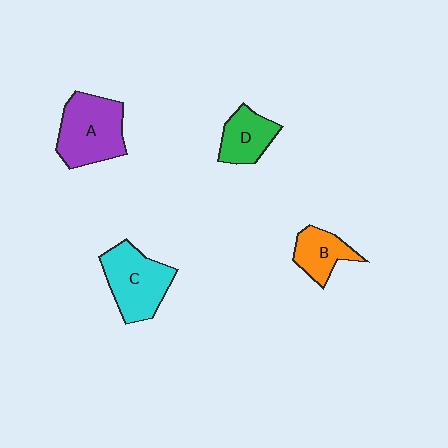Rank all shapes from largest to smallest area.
From largest to smallest: A (purple), C (cyan), D (green), B (orange).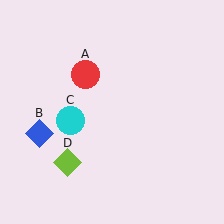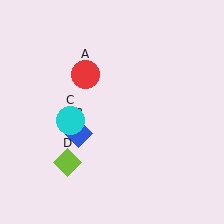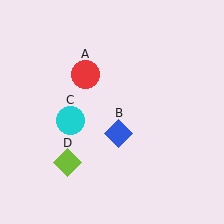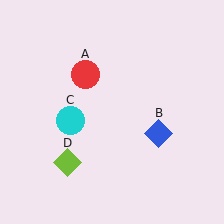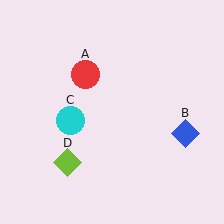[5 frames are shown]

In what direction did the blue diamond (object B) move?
The blue diamond (object B) moved right.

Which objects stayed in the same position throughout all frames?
Red circle (object A) and cyan circle (object C) and lime diamond (object D) remained stationary.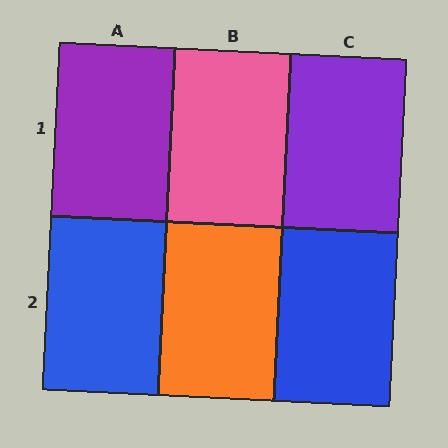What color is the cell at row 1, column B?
Pink.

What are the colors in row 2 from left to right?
Blue, orange, blue.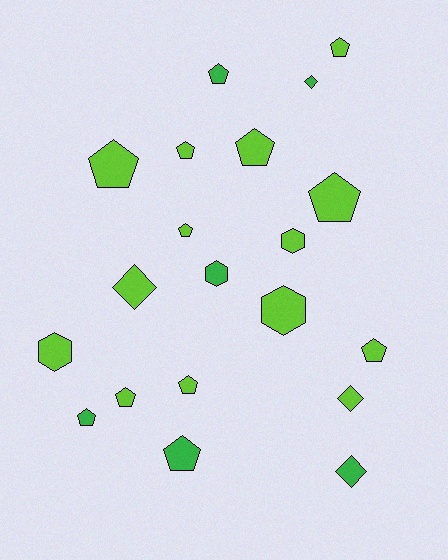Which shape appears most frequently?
Pentagon, with 12 objects.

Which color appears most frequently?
Lime, with 14 objects.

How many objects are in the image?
There are 20 objects.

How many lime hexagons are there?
There are 3 lime hexagons.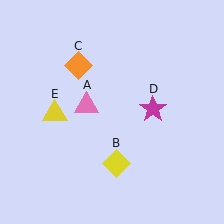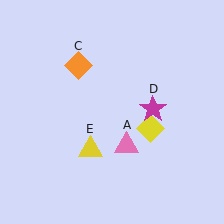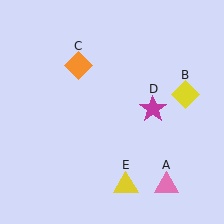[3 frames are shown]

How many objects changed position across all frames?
3 objects changed position: pink triangle (object A), yellow diamond (object B), yellow triangle (object E).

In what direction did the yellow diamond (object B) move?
The yellow diamond (object B) moved up and to the right.